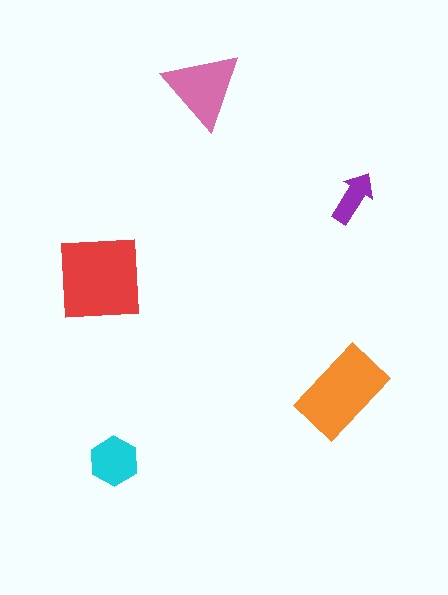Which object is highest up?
The pink triangle is topmost.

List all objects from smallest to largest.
The purple arrow, the cyan hexagon, the pink triangle, the orange rectangle, the red square.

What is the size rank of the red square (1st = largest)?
1st.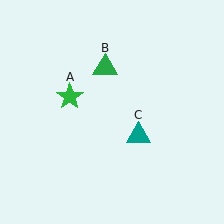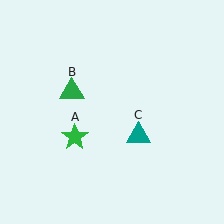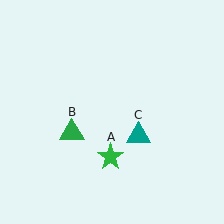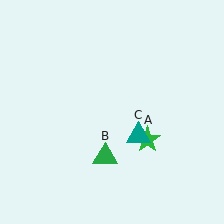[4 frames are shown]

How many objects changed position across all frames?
2 objects changed position: green star (object A), green triangle (object B).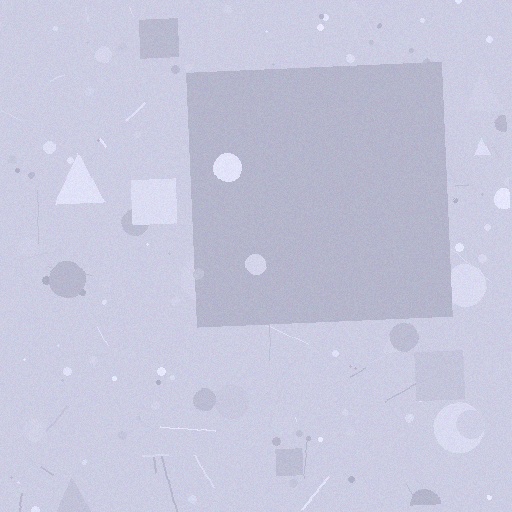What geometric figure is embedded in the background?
A square is embedded in the background.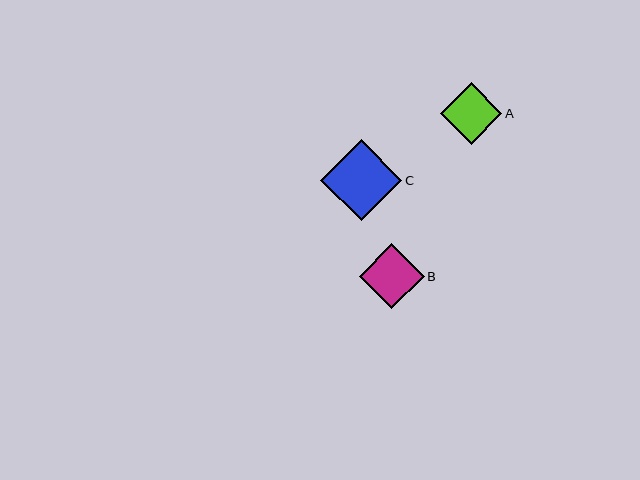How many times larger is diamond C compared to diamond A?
Diamond C is approximately 1.3 times the size of diamond A.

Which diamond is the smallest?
Diamond A is the smallest with a size of approximately 61 pixels.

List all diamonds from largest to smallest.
From largest to smallest: C, B, A.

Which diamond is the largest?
Diamond C is the largest with a size of approximately 81 pixels.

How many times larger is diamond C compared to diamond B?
Diamond C is approximately 1.2 times the size of diamond B.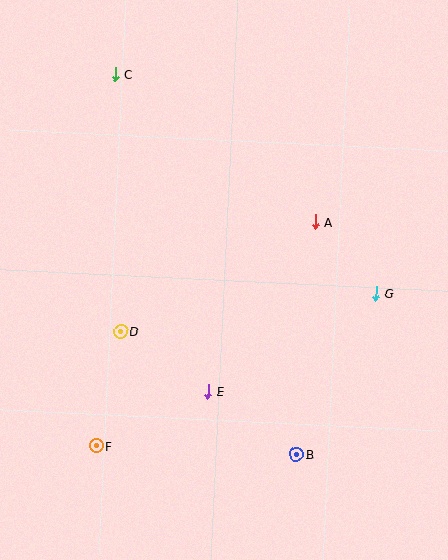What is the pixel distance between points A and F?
The distance between A and F is 313 pixels.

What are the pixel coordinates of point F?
Point F is at (96, 446).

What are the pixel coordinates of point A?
Point A is at (315, 222).